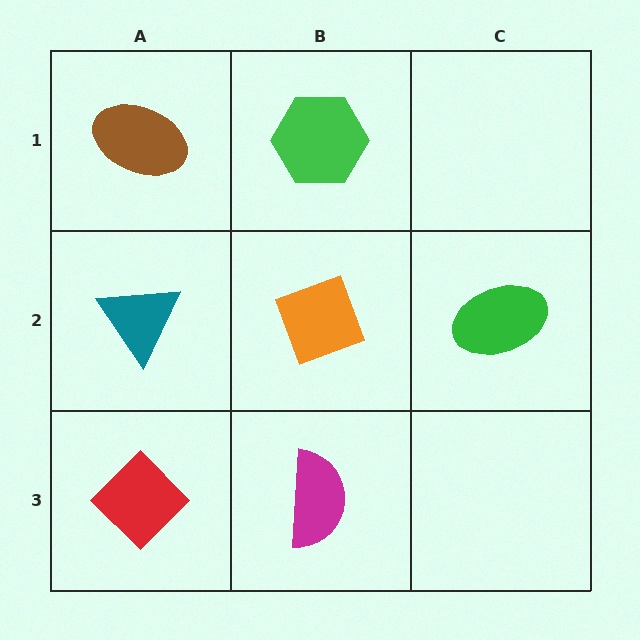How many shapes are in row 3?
2 shapes.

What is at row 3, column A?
A red diamond.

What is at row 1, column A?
A brown ellipse.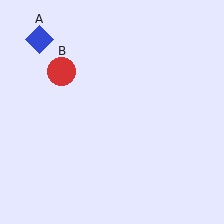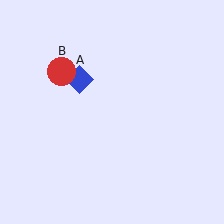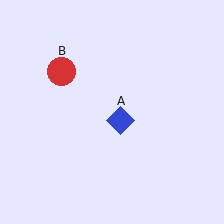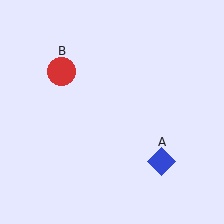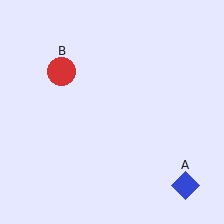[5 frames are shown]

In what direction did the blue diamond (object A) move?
The blue diamond (object A) moved down and to the right.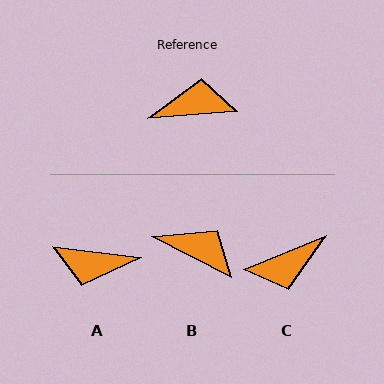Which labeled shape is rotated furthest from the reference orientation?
A, about 169 degrees away.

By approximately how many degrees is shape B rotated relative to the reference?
Approximately 31 degrees clockwise.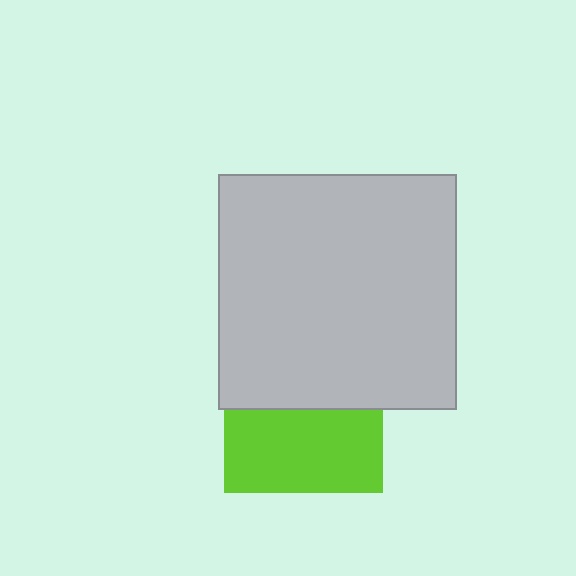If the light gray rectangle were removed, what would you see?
You would see the complete lime square.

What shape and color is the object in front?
The object in front is a light gray rectangle.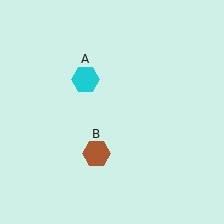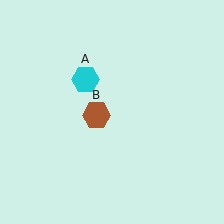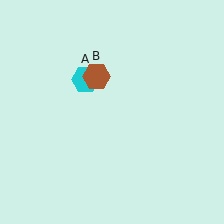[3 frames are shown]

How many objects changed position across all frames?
1 object changed position: brown hexagon (object B).